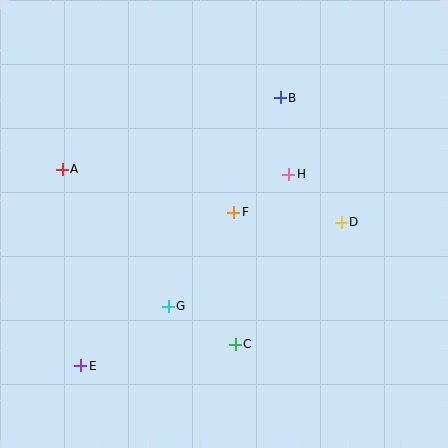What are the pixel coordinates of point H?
Point H is at (289, 174).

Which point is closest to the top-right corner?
Point B is closest to the top-right corner.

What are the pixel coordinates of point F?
Point F is at (234, 212).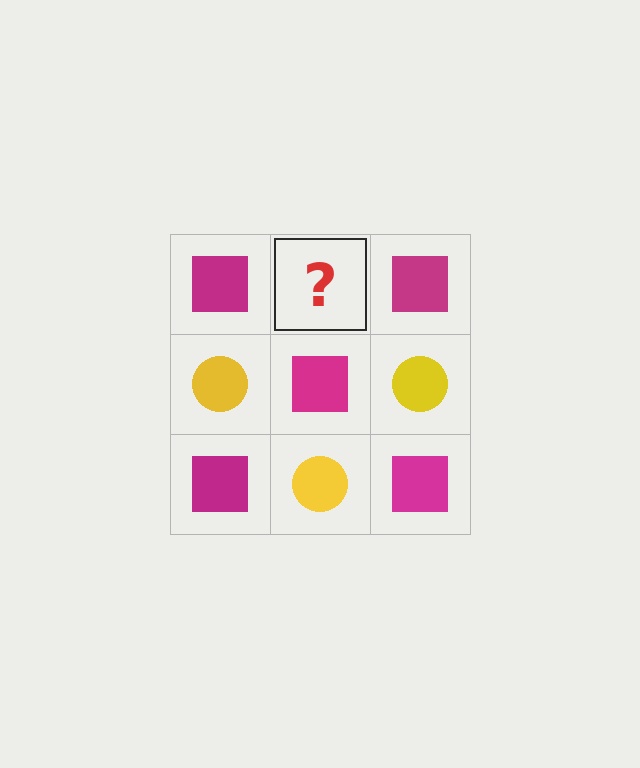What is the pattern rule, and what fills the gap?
The rule is that it alternates magenta square and yellow circle in a checkerboard pattern. The gap should be filled with a yellow circle.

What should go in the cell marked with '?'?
The missing cell should contain a yellow circle.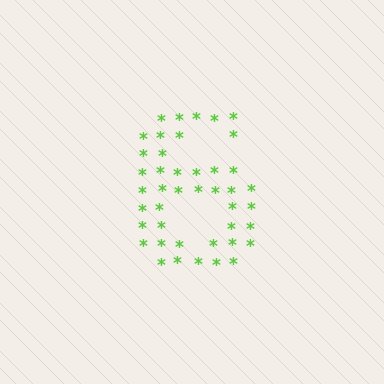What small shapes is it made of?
It is made of small asterisks.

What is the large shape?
The large shape is the digit 6.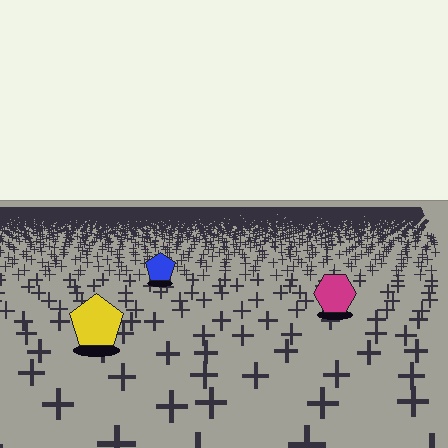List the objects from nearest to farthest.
From nearest to farthest: the yellow pentagon, the magenta hexagon, the blue pentagon.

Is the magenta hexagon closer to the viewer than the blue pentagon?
Yes. The magenta hexagon is closer — you can tell from the texture gradient: the ground texture is coarser near it.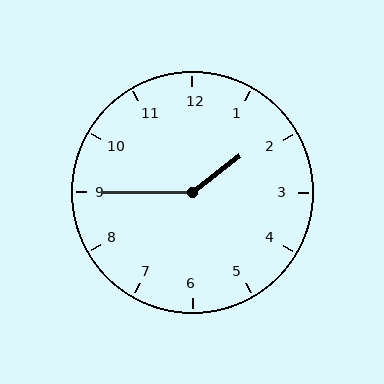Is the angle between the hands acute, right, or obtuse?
It is obtuse.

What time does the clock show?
1:45.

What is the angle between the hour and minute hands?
Approximately 142 degrees.